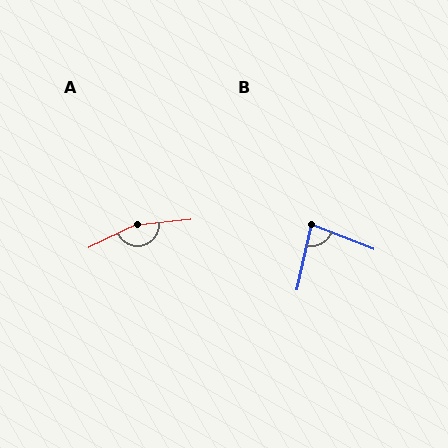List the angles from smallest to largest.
B (81°), A (160°).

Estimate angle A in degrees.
Approximately 160 degrees.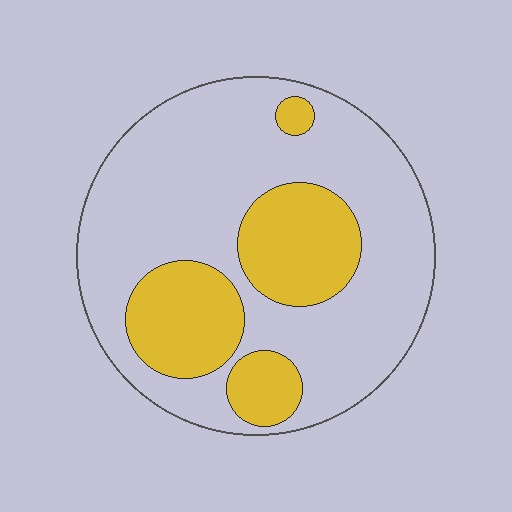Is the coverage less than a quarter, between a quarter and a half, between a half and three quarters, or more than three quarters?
Between a quarter and a half.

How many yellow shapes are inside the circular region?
4.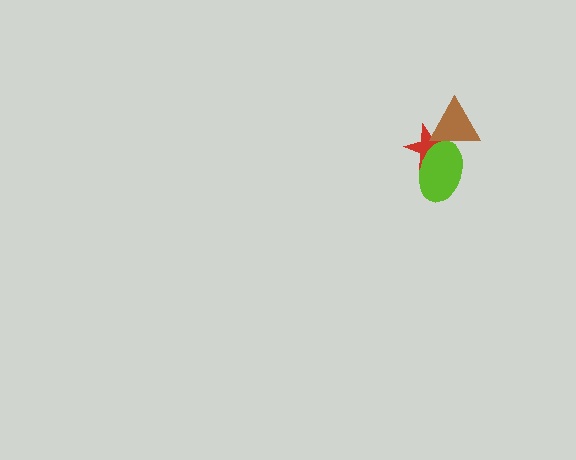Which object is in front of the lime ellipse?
The brown triangle is in front of the lime ellipse.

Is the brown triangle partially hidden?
No, no other shape covers it.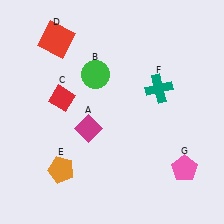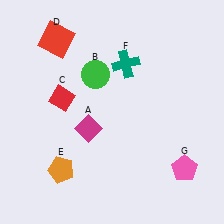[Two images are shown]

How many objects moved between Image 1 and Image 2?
1 object moved between the two images.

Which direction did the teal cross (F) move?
The teal cross (F) moved left.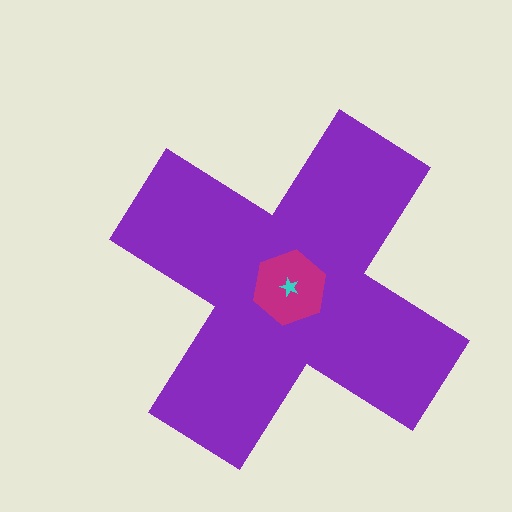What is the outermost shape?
The purple cross.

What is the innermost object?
The cyan star.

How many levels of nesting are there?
3.